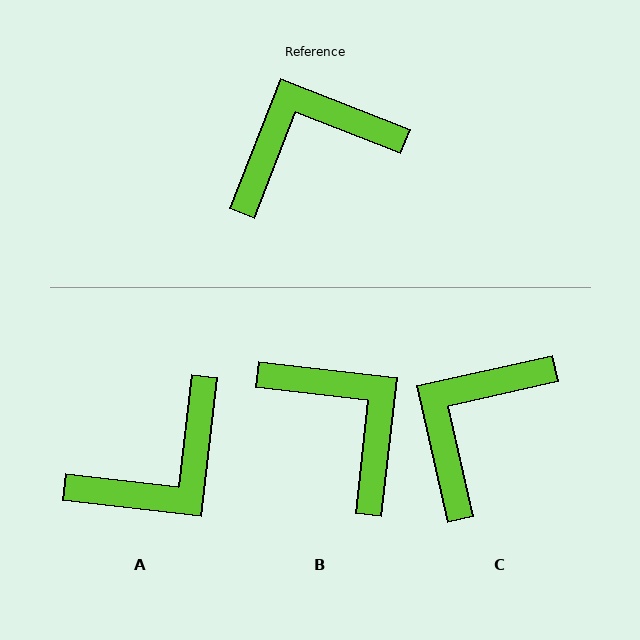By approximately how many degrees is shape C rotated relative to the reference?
Approximately 34 degrees counter-clockwise.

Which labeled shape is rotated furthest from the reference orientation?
A, about 165 degrees away.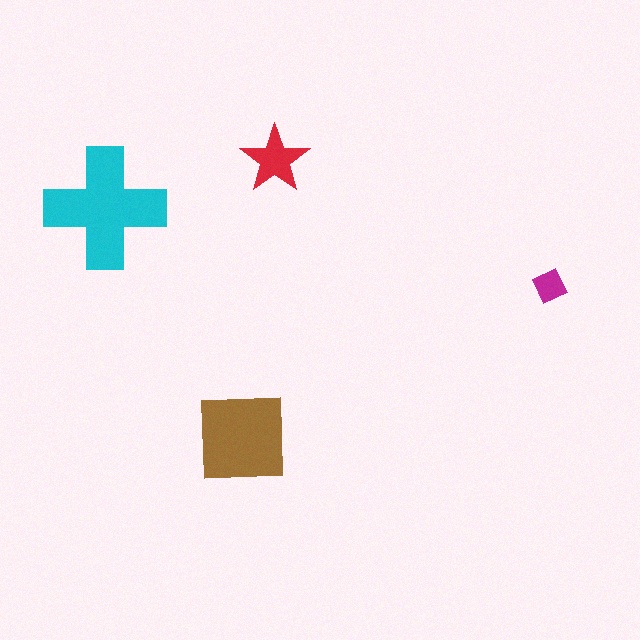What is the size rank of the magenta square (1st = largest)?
4th.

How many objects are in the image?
There are 4 objects in the image.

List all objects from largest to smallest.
The cyan cross, the brown square, the red star, the magenta square.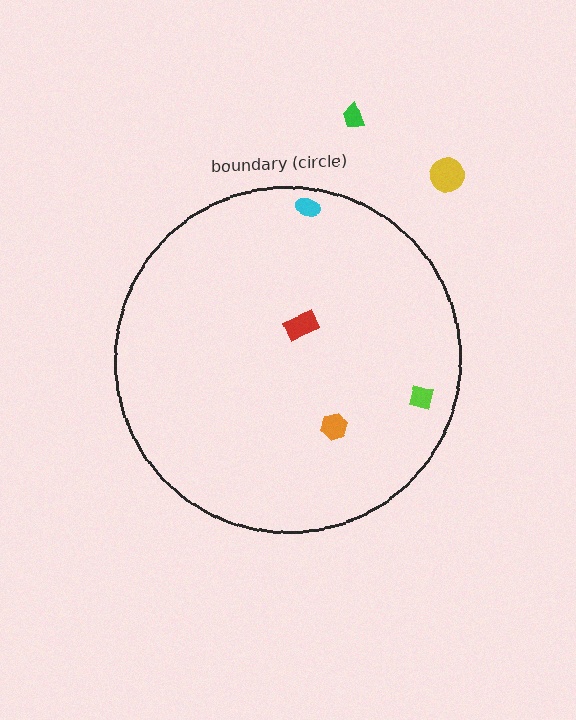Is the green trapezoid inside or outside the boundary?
Outside.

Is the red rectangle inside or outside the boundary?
Inside.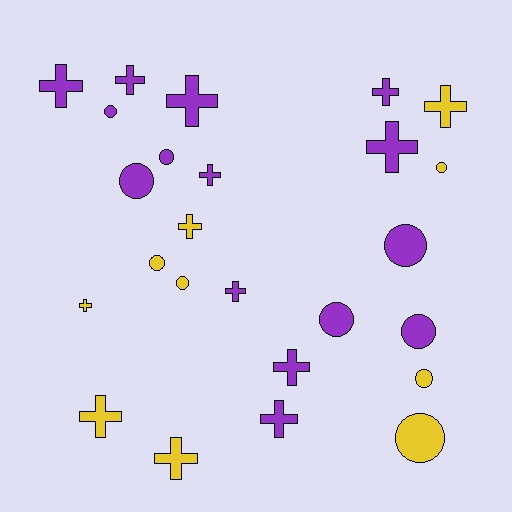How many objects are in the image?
There are 25 objects.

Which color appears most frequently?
Purple, with 15 objects.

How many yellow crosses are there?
There are 5 yellow crosses.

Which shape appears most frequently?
Cross, with 14 objects.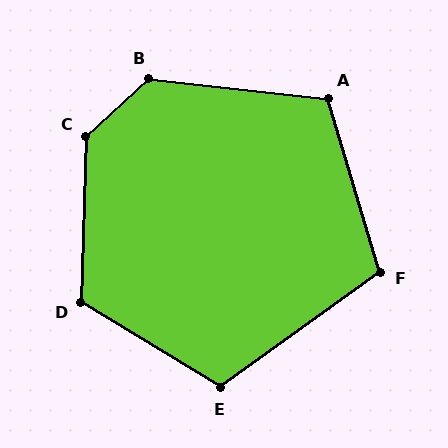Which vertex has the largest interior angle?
C, at approximately 134 degrees.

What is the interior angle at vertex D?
Approximately 119 degrees (obtuse).